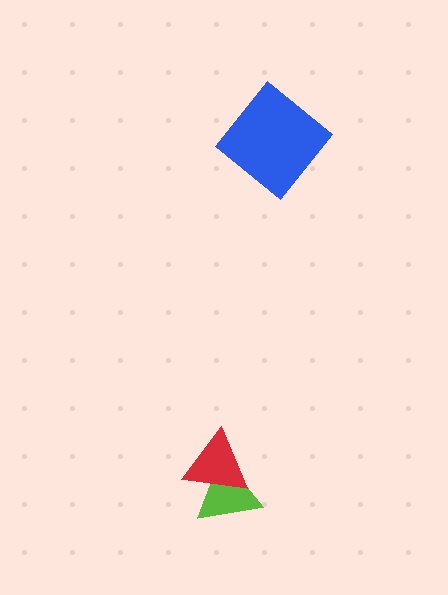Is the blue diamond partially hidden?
No, no other shape covers it.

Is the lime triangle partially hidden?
Yes, it is partially covered by another shape.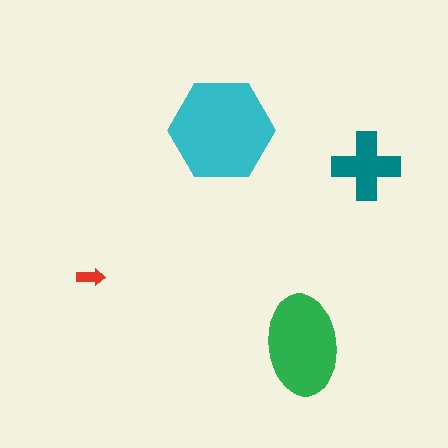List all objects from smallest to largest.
The red arrow, the teal cross, the green ellipse, the cyan hexagon.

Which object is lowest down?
The green ellipse is bottommost.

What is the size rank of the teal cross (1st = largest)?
3rd.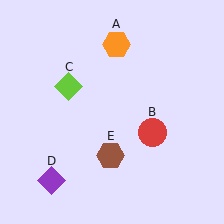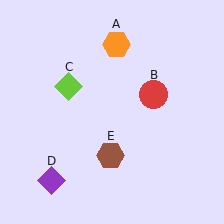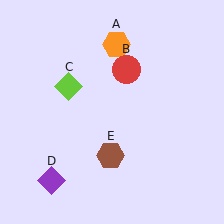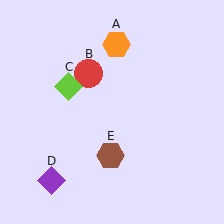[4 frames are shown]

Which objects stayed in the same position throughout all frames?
Orange hexagon (object A) and lime diamond (object C) and purple diamond (object D) and brown hexagon (object E) remained stationary.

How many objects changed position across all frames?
1 object changed position: red circle (object B).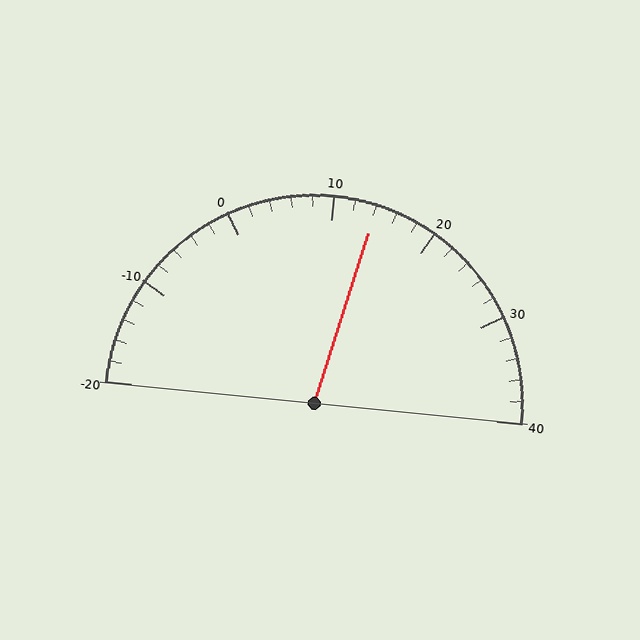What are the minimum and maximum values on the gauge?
The gauge ranges from -20 to 40.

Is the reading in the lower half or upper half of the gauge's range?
The reading is in the upper half of the range (-20 to 40).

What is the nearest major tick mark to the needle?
The nearest major tick mark is 10.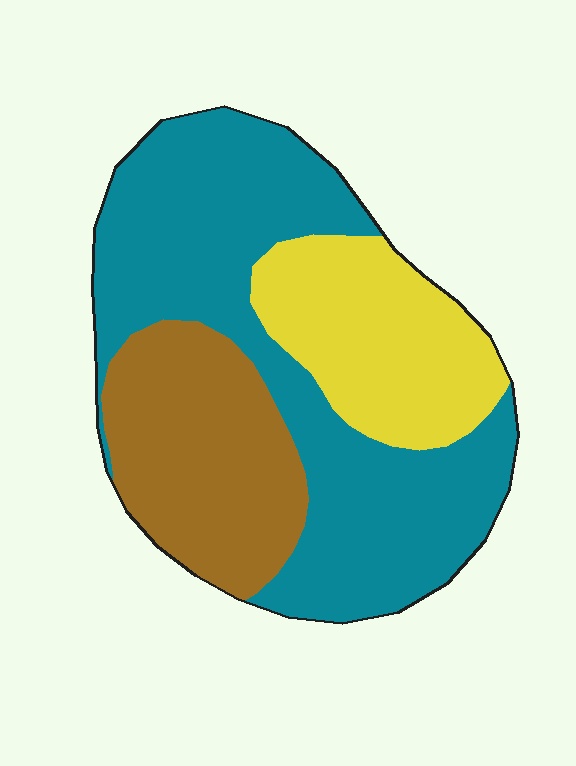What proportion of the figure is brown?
Brown covers 25% of the figure.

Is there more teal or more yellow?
Teal.